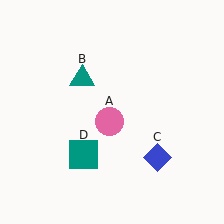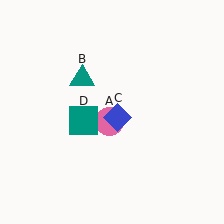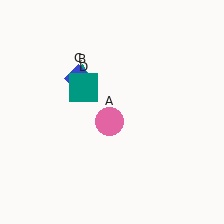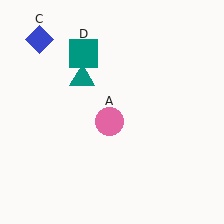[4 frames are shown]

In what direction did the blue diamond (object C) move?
The blue diamond (object C) moved up and to the left.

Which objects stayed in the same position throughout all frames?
Pink circle (object A) and teal triangle (object B) remained stationary.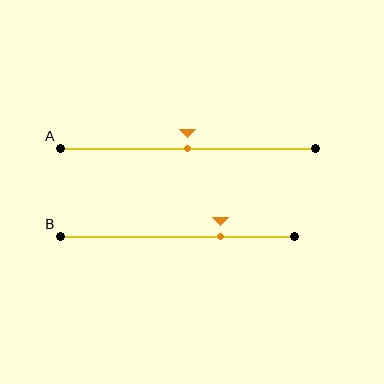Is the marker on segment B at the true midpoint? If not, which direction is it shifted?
No, the marker on segment B is shifted to the right by about 18% of the segment length.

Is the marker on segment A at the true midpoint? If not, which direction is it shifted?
Yes, the marker on segment A is at the true midpoint.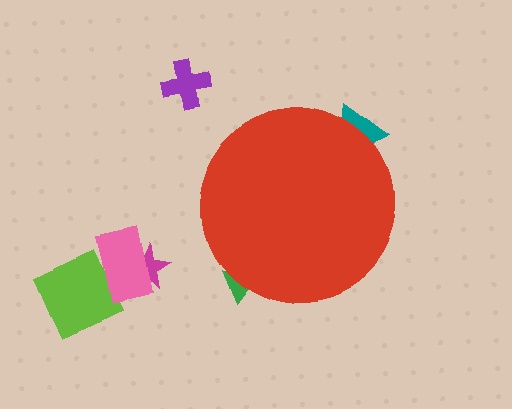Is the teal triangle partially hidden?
Yes, the teal triangle is partially hidden behind the red circle.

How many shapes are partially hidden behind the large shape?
2 shapes are partially hidden.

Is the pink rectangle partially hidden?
No, the pink rectangle is fully visible.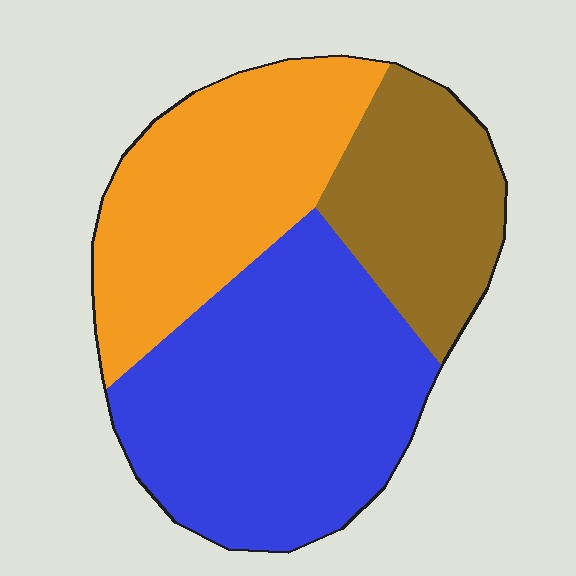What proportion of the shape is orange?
Orange takes up about one third (1/3) of the shape.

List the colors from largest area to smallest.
From largest to smallest: blue, orange, brown.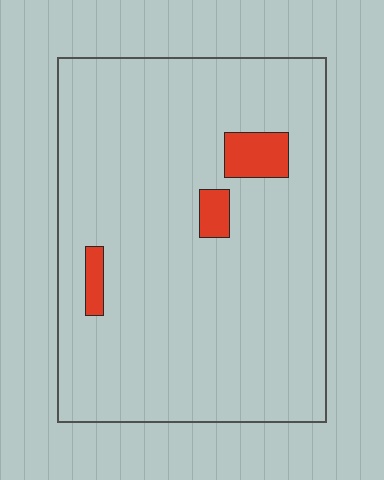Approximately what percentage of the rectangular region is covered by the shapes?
Approximately 5%.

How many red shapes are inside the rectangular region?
3.